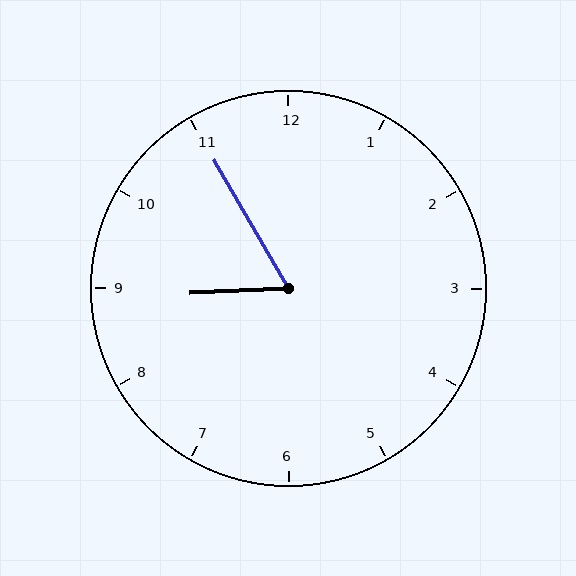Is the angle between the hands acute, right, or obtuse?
It is acute.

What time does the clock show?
8:55.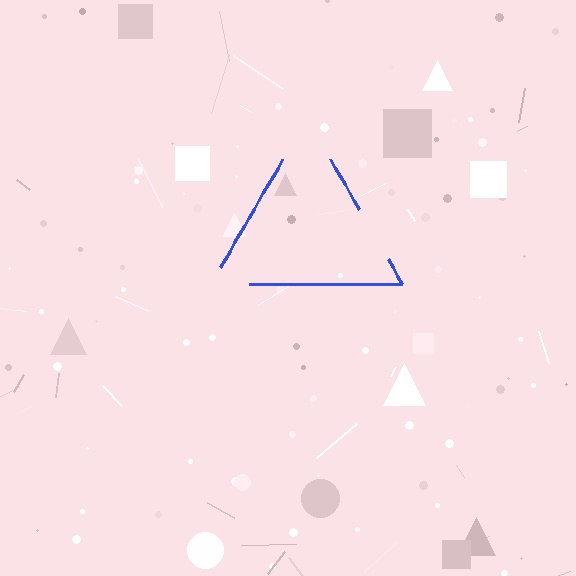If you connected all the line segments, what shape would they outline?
They would outline a triangle.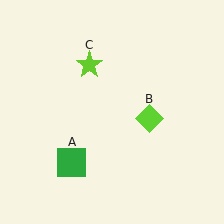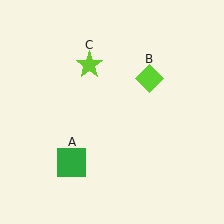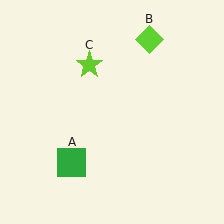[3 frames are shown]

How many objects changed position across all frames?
1 object changed position: lime diamond (object B).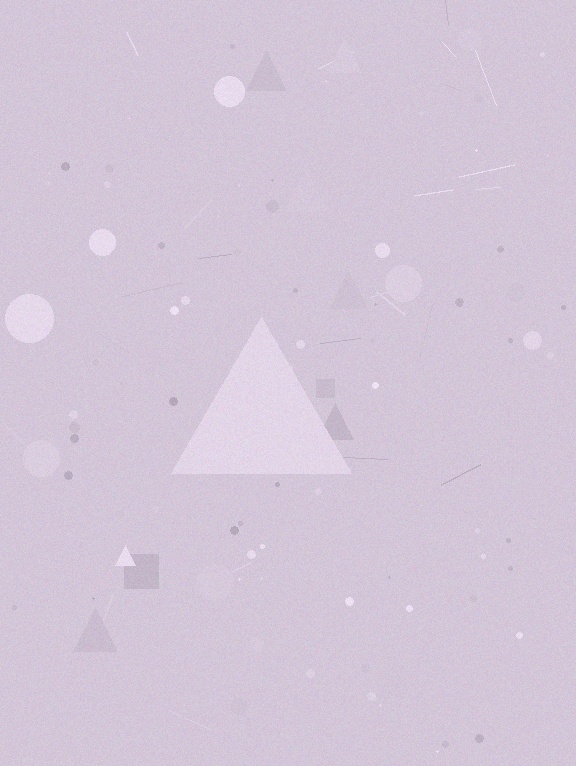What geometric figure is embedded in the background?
A triangle is embedded in the background.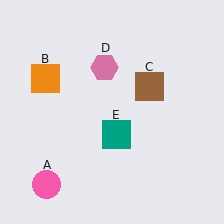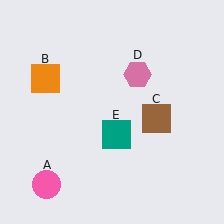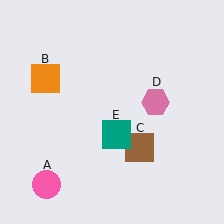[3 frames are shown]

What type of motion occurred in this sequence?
The brown square (object C), pink hexagon (object D) rotated clockwise around the center of the scene.